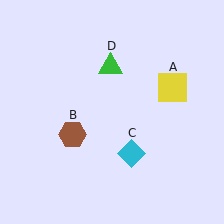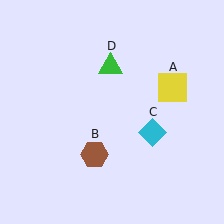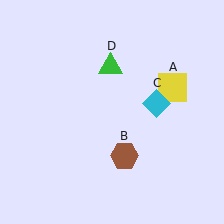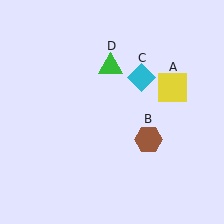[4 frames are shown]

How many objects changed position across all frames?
2 objects changed position: brown hexagon (object B), cyan diamond (object C).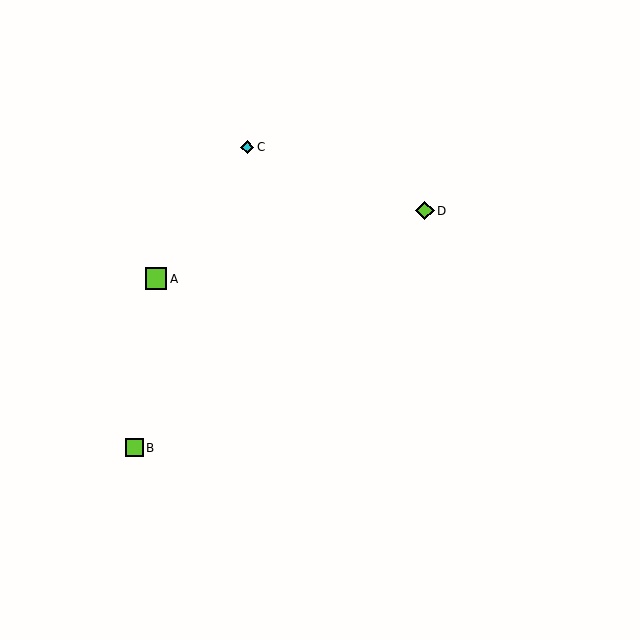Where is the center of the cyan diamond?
The center of the cyan diamond is at (247, 147).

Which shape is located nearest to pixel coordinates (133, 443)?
The lime square (labeled B) at (134, 448) is nearest to that location.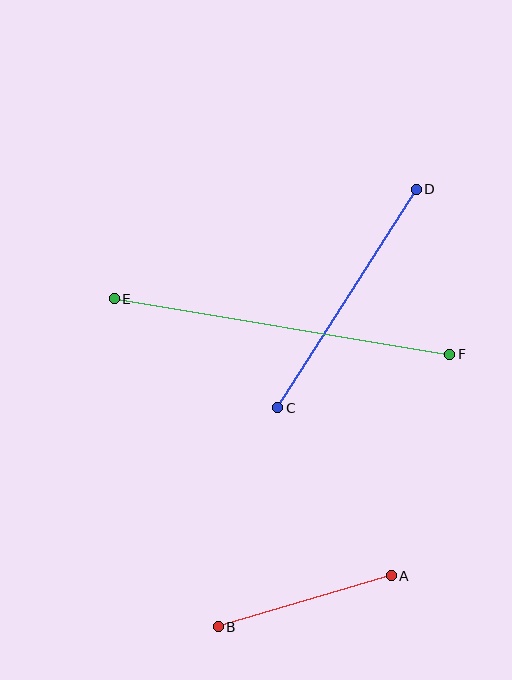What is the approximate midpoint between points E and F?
The midpoint is at approximately (282, 326) pixels.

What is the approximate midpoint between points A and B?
The midpoint is at approximately (305, 601) pixels.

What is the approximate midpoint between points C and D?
The midpoint is at approximately (347, 299) pixels.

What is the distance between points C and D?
The distance is approximately 259 pixels.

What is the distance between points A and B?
The distance is approximately 181 pixels.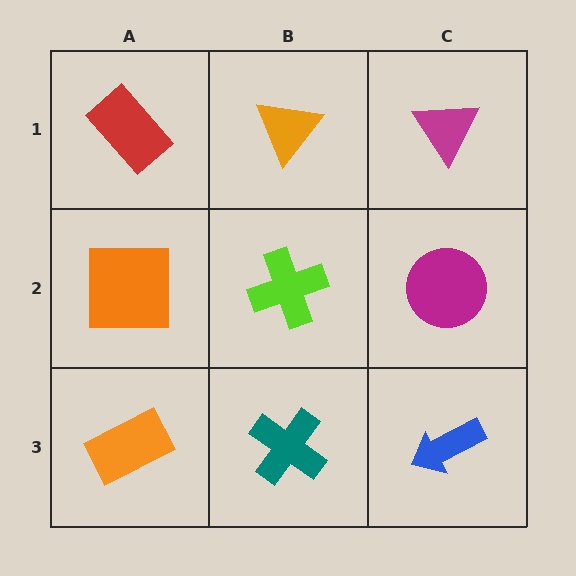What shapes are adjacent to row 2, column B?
An orange triangle (row 1, column B), a teal cross (row 3, column B), an orange square (row 2, column A), a magenta circle (row 2, column C).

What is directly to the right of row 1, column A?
An orange triangle.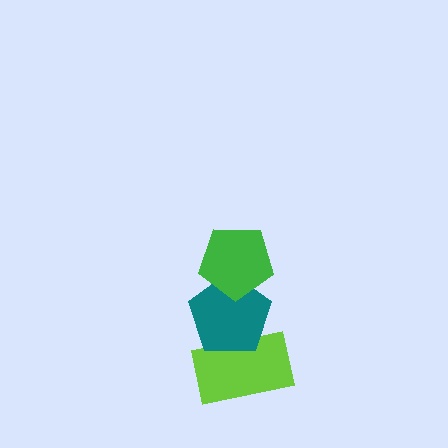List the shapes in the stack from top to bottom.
From top to bottom: the green pentagon, the teal pentagon, the lime rectangle.